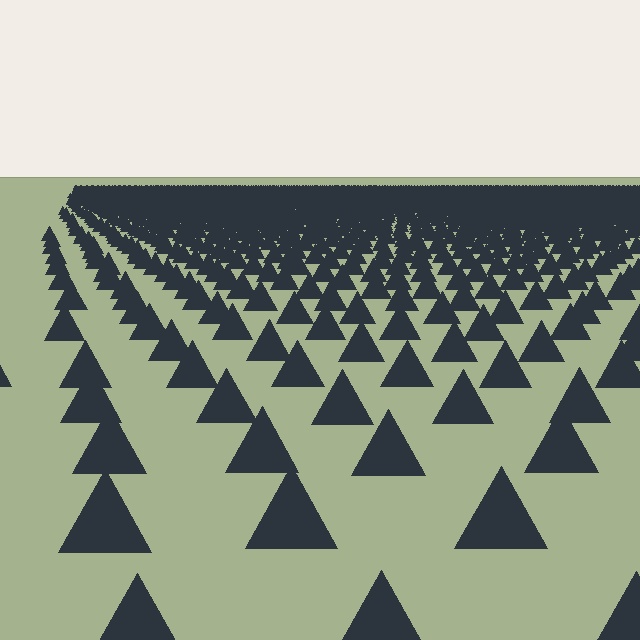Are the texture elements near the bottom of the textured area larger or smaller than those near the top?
Larger. Near the bottom, elements are closer to the viewer and appear at a bigger on-screen size.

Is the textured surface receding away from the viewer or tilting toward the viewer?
The surface is receding away from the viewer. Texture elements get smaller and denser toward the top.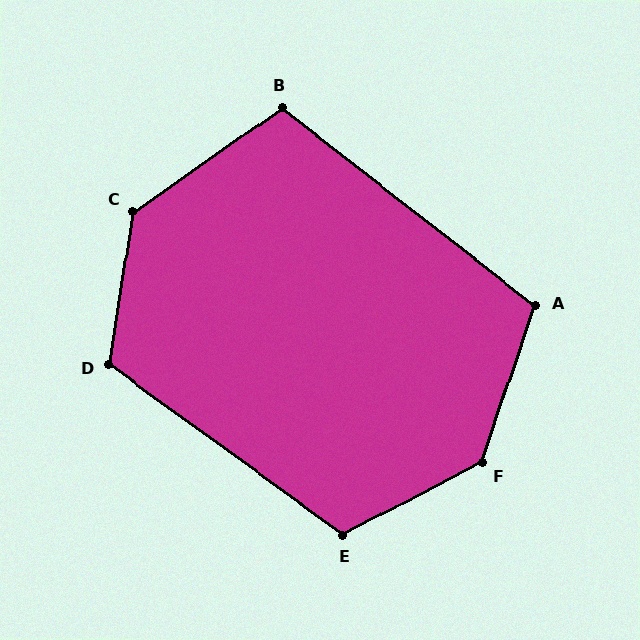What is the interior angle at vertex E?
Approximately 117 degrees (obtuse).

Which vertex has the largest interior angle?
F, at approximately 136 degrees.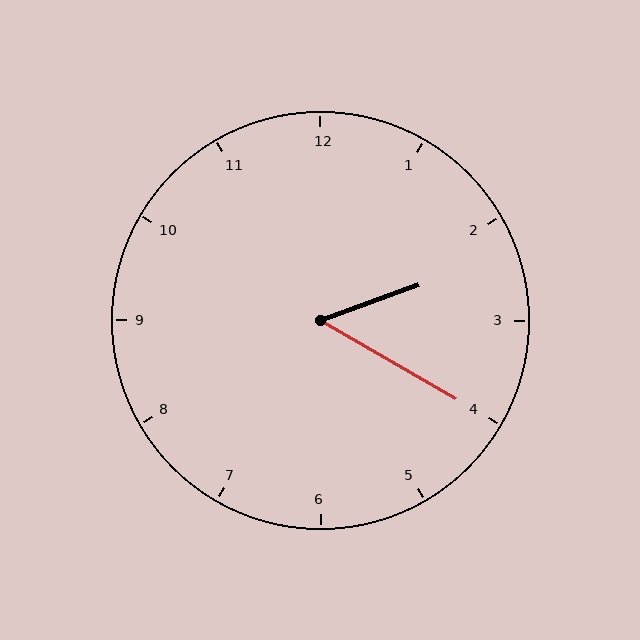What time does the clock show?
2:20.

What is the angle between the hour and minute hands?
Approximately 50 degrees.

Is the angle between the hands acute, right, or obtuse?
It is acute.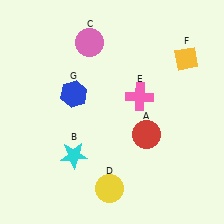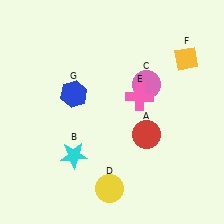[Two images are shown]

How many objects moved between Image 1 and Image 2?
1 object moved between the two images.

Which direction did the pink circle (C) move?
The pink circle (C) moved right.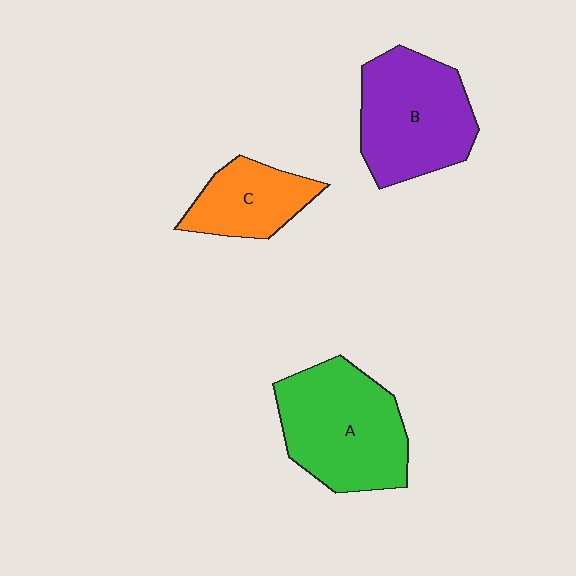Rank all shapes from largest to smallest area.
From largest to smallest: A (green), B (purple), C (orange).